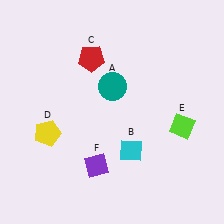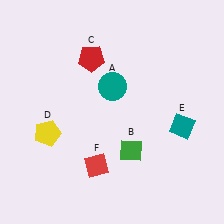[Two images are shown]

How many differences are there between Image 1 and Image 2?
There are 3 differences between the two images.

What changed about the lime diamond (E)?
In Image 1, E is lime. In Image 2, it changed to teal.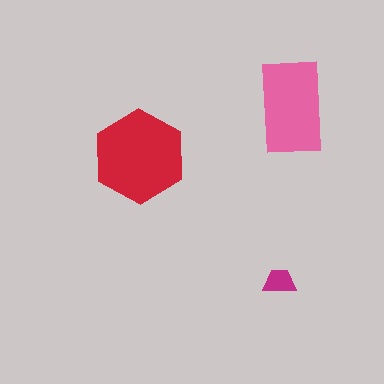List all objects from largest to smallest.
The red hexagon, the pink rectangle, the magenta trapezoid.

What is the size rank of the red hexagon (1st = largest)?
1st.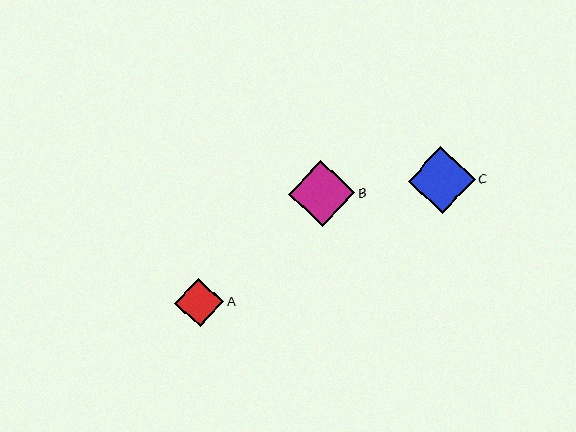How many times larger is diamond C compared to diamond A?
Diamond C is approximately 1.4 times the size of diamond A.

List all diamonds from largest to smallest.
From largest to smallest: C, B, A.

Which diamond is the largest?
Diamond C is the largest with a size of approximately 67 pixels.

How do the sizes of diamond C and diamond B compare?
Diamond C and diamond B are approximately the same size.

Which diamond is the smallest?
Diamond A is the smallest with a size of approximately 49 pixels.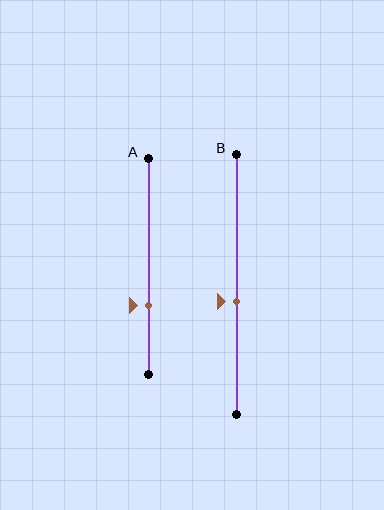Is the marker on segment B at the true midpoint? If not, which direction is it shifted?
No, the marker on segment B is shifted downward by about 6% of the segment length.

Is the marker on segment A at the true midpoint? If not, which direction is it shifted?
No, the marker on segment A is shifted downward by about 18% of the segment length.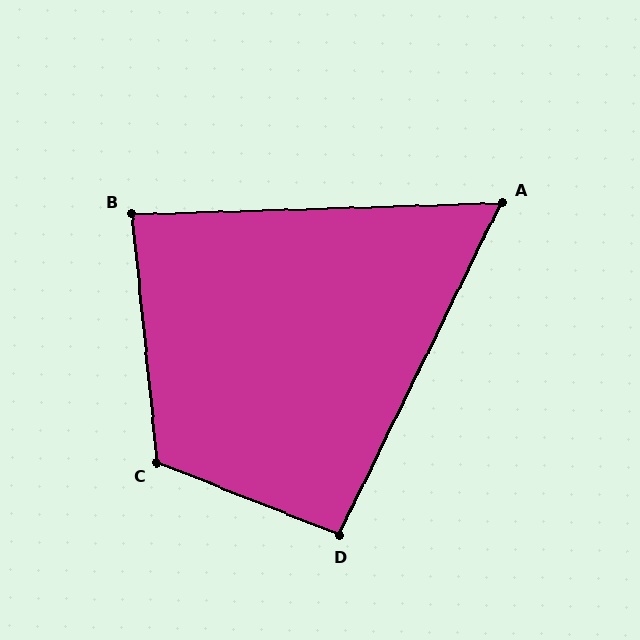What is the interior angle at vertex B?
Approximately 86 degrees (approximately right).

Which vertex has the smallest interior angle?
A, at approximately 62 degrees.